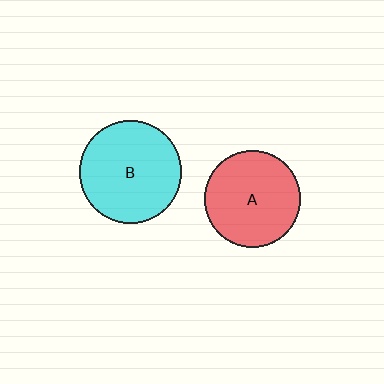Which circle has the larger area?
Circle B (cyan).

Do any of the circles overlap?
No, none of the circles overlap.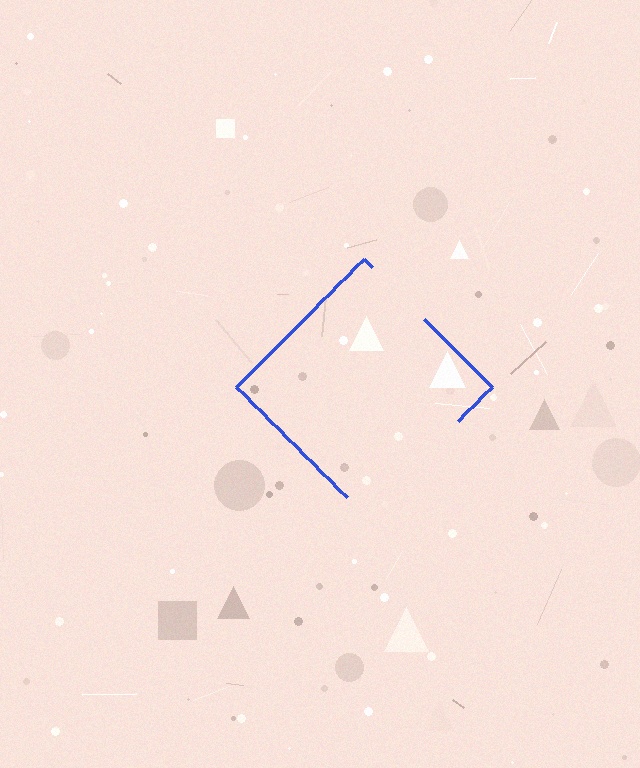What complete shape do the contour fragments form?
The contour fragments form a diamond.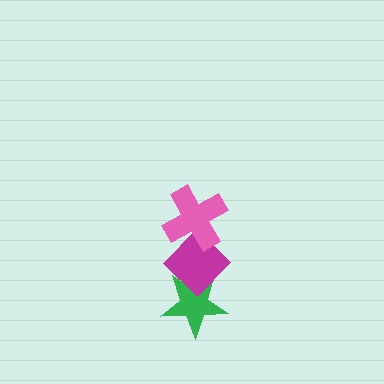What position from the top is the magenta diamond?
The magenta diamond is 2nd from the top.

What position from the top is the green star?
The green star is 3rd from the top.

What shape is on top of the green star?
The magenta diamond is on top of the green star.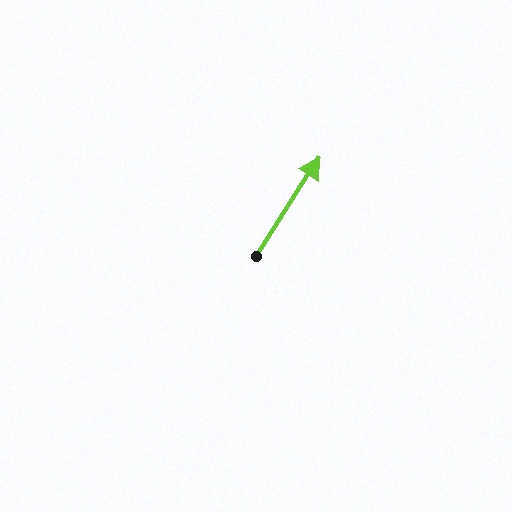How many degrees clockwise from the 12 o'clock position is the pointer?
Approximately 33 degrees.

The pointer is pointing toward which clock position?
Roughly 1 o'clock.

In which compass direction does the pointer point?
Northeast.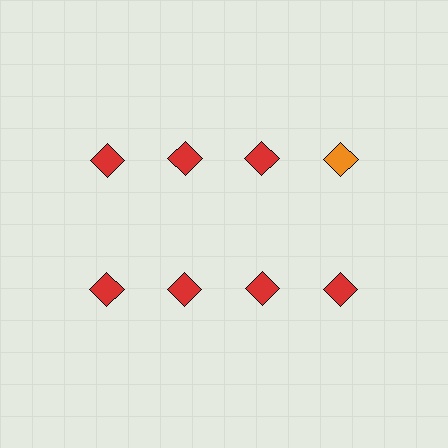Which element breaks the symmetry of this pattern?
The orange diamond in the top row, second from right column breaks the symmetry. All other shapes are red diamonds.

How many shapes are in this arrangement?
There are 8 shapes arranged in a grid pattern.